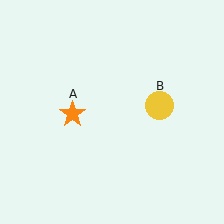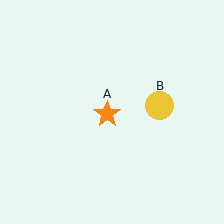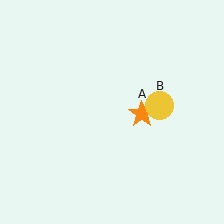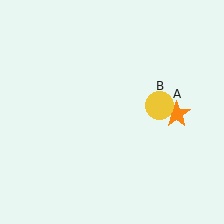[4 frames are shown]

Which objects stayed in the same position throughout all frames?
Yellow circle (object B) remained stationary.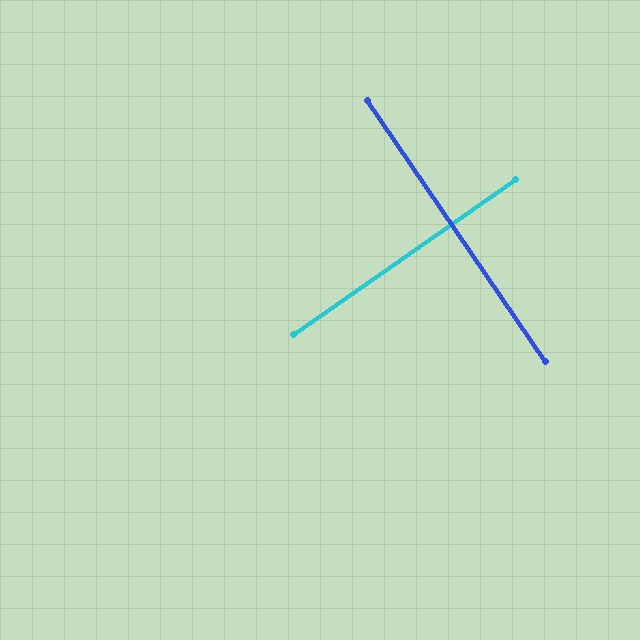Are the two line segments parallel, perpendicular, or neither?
Perpendicular — they meet at approximately 89°.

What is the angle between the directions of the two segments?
Approximately 89 degrees.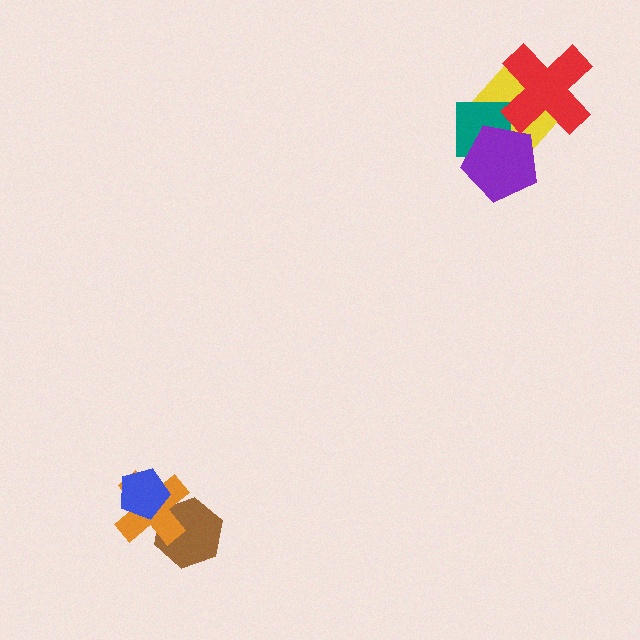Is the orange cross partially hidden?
Yes, it is partially covered by another shape.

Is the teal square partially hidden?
Yes, it is partially covered by another shape.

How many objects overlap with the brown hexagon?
1 object overlaps with the brown hexagon.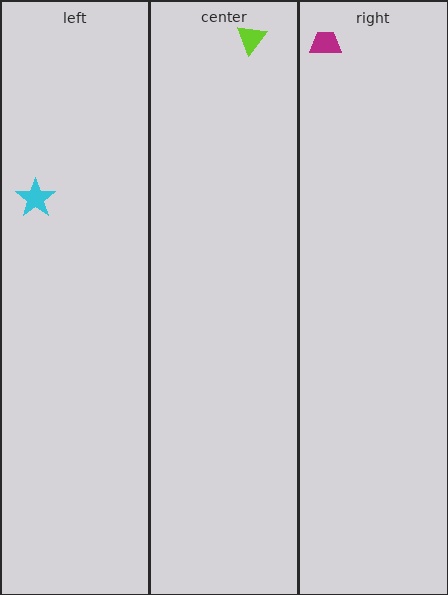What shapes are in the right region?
The magenta trapezoid.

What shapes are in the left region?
The cyan star.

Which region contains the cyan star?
The left region.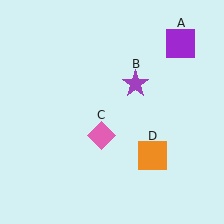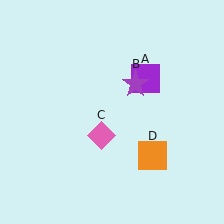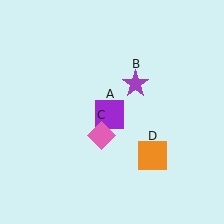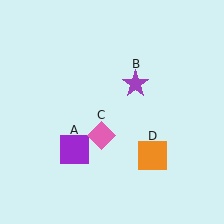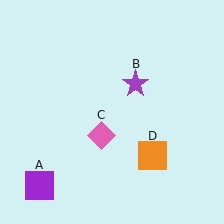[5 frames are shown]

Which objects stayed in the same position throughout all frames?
Purple star (object B) and pink diamond (object C) and orange square (object D) remained stationary.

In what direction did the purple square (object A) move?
The purple square (object A) moved down and to the left.